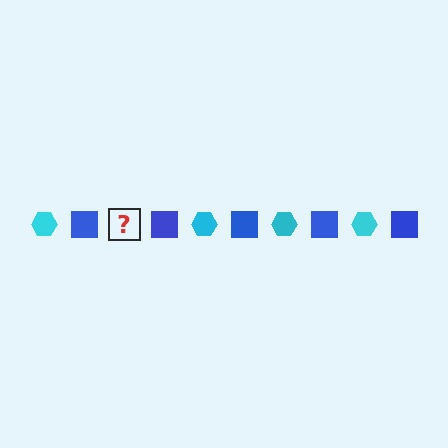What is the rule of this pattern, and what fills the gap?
The rule is that the pattern alternates between cyan hexagon and blue square. The gap should be filled with a cyan hexagon.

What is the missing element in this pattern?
The missing element is a cyan hexagon.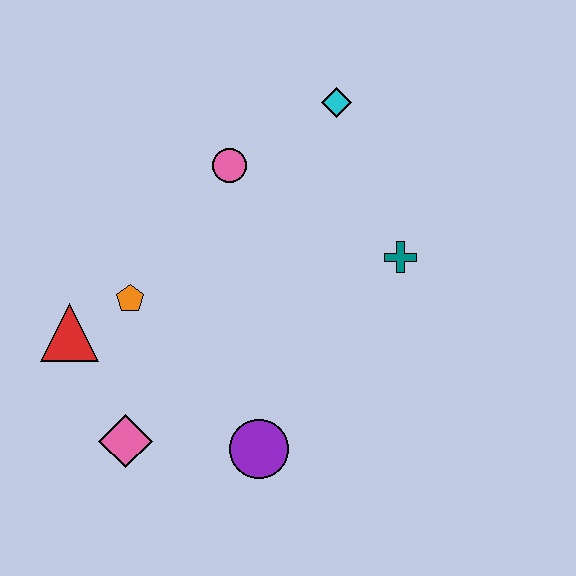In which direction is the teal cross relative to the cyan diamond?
The teal cross is below the cyan diamond.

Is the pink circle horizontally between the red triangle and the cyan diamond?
Yes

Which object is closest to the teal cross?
The cyan diamond is closest to the teal cross.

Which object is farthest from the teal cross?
The red triangle is farthest from the teal cross.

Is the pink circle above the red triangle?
Yes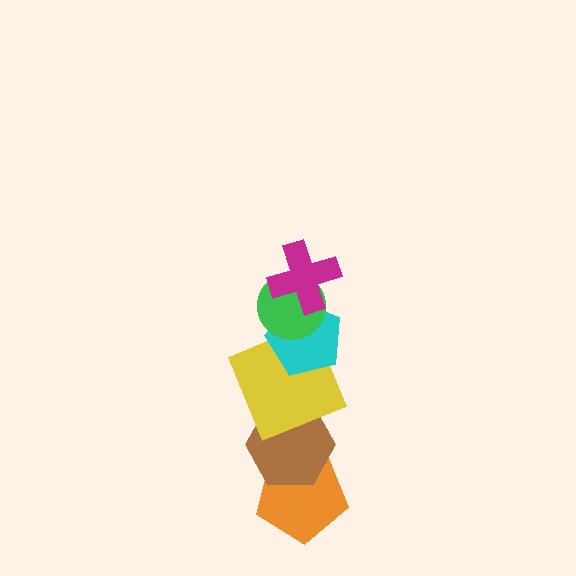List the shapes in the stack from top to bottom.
From top to bottom: the magenta cross, the green circle, the cyan pentagon, the yellow square, the brown hexagon, the orange pentagon.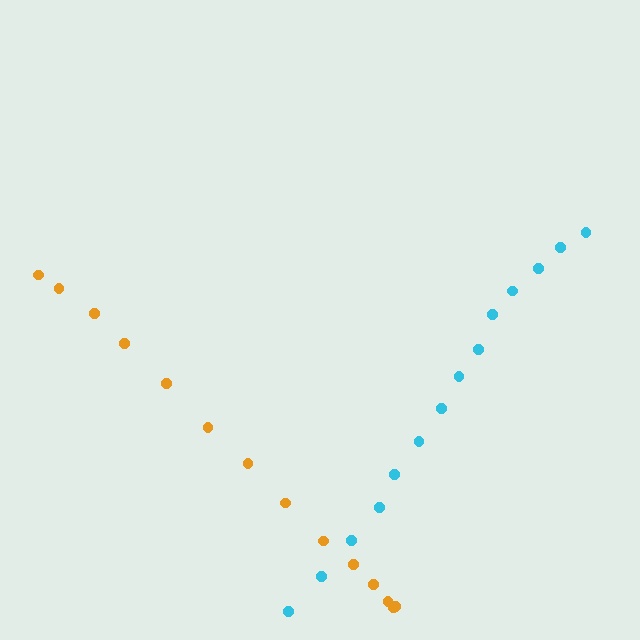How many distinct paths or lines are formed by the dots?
There are 2 distinct paths.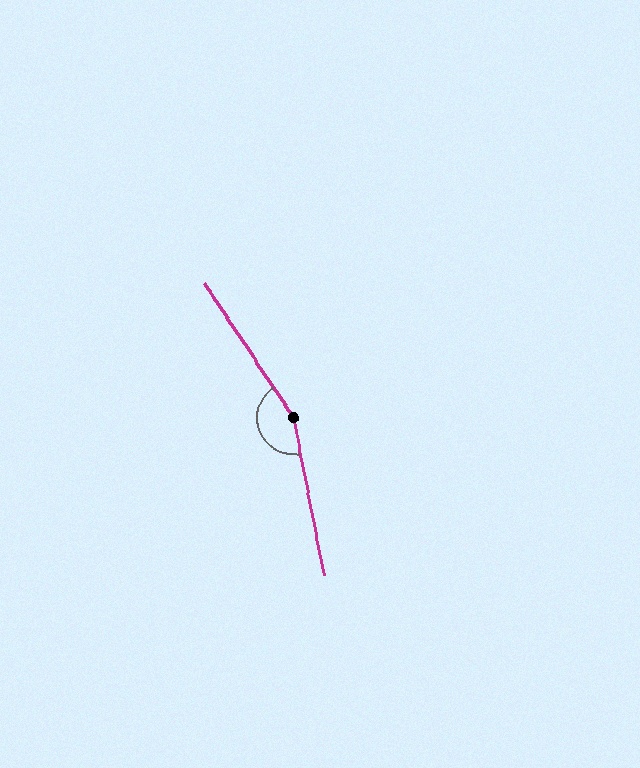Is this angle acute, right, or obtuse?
It is obtuse.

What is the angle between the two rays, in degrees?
Approximately 157 degrees.